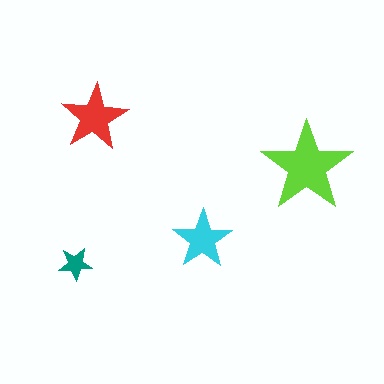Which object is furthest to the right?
The lime star is rightmost.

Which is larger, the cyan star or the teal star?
The cyan one.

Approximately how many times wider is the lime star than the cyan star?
About 1.5 times wider.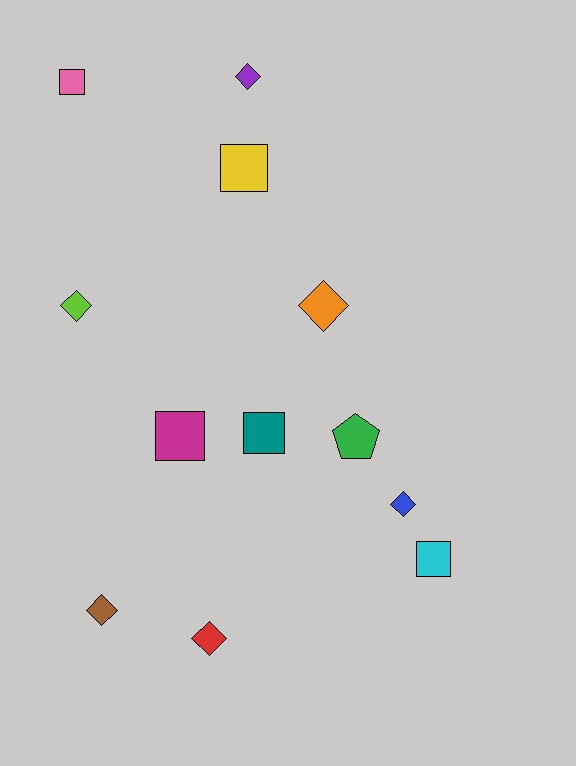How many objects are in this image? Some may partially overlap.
There are 12 objects.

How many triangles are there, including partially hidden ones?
There are no triangles.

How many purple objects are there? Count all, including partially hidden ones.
There is 1 purple object.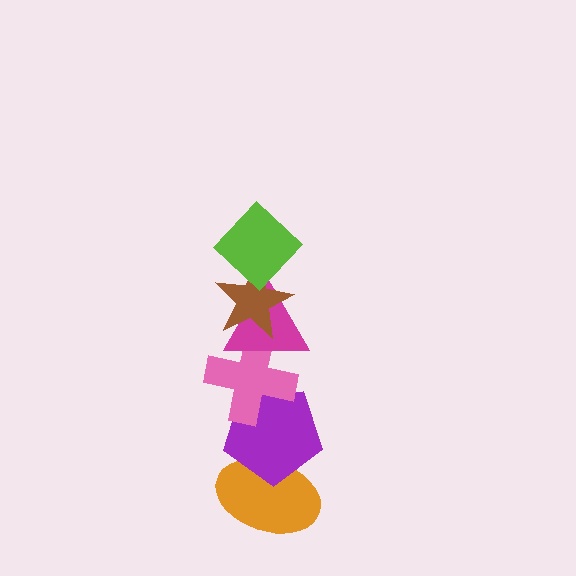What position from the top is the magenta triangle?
The magenta triangle is 3rd from the top.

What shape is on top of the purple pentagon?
The pink cross is on top of the purple pentagon.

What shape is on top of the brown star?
The lime diamond is on top of the brown star.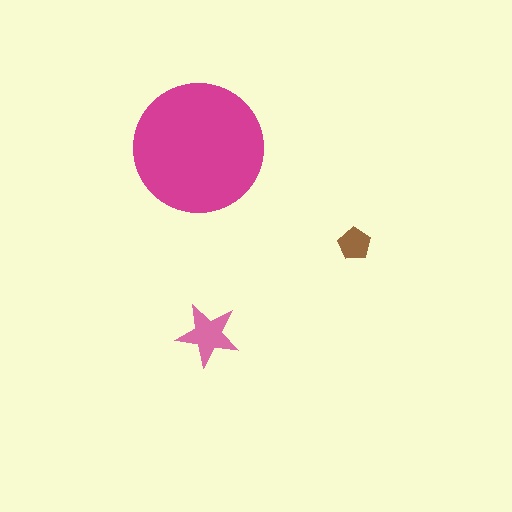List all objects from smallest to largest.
The brown pentagon, the pink star, the magenta circle.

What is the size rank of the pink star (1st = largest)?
2nd.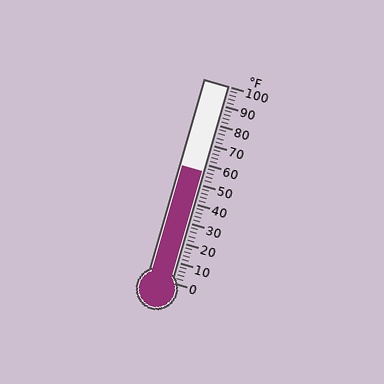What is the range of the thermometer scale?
The thermometer scale ranges from 0°F to 100°F.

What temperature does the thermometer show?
The thermometer shows approximately 56°F.